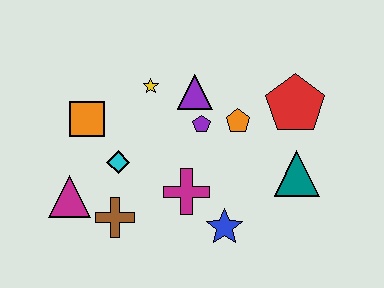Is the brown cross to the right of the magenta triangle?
Yes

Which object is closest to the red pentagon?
The orange pentagon is closest to the red pentagon.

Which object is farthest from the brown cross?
The red pentagon is farthest from the brown cross.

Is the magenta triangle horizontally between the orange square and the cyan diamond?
No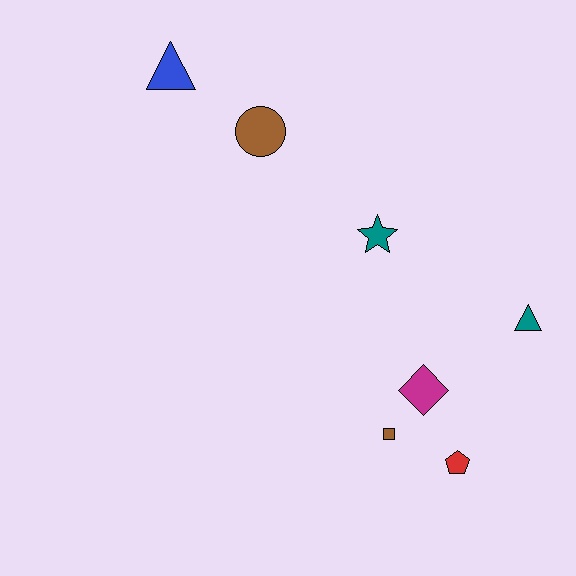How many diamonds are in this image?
There is 1 diamond.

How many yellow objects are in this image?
There are no yellow objects.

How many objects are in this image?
There are 7 objects.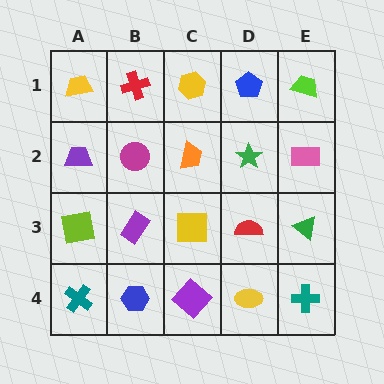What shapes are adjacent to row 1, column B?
A magenta circle (row 2, column B), a yellow trapezoid (row 1, column A), a yellow hexagon (row 1, column C).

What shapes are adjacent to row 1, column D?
A green star (row 2, column D), a yellow hexagon (row 1, column C), a lime trapezoid (row 1, column E).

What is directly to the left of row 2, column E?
A green star.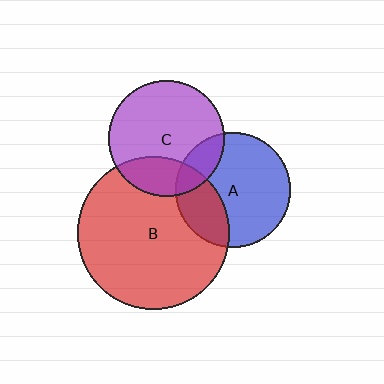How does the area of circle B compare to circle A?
Approximately 1.8 times.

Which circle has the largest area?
Circle B (red).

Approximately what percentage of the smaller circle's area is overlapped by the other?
Approximately 15%.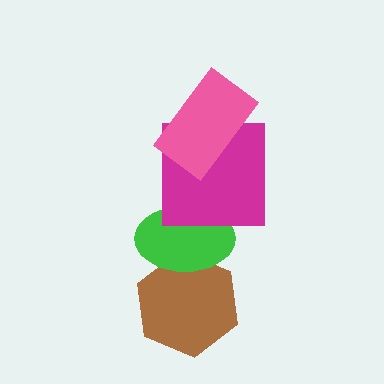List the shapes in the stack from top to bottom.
From top to bottom: the pink rectangle, the magenta square, the green ellipse, the brown hexagon.